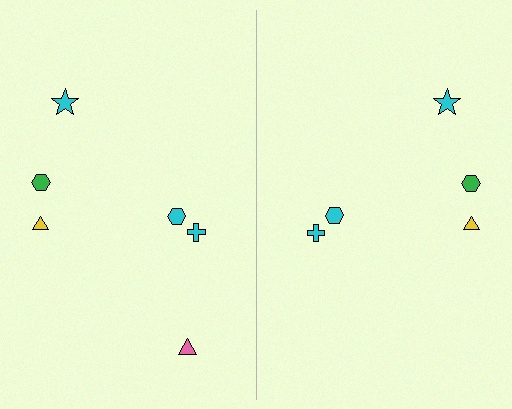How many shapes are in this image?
There are 11 shapes in this image.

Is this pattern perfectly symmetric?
No, the pattern is not perfectly symmetric. A pink triangle is missing from the right side.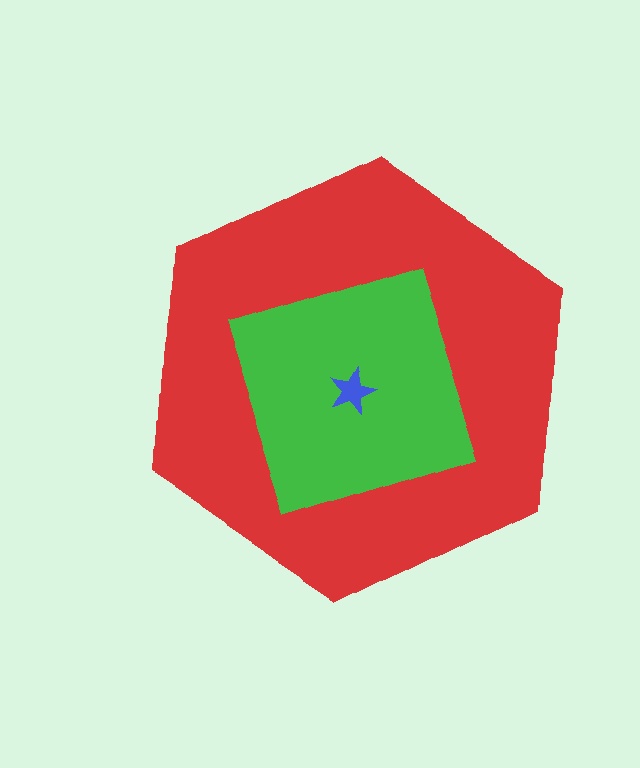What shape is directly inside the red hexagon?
The green square.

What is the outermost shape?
The red hexagon.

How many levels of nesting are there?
3.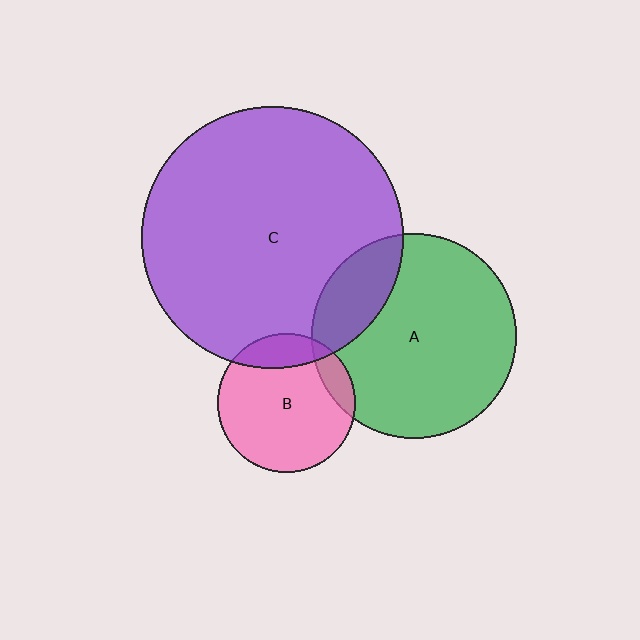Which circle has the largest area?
Circle C (purple).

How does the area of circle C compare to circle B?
Approximately 3.6 times.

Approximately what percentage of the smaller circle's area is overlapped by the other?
Approximately 10%.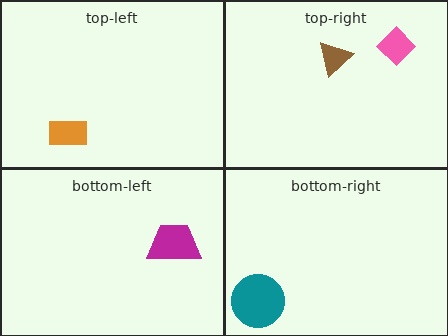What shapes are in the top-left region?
The orange rectangle.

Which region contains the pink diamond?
The top-right region.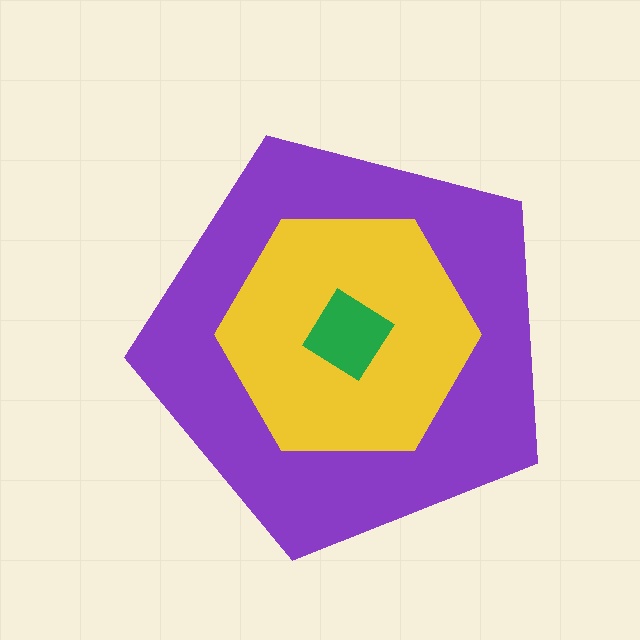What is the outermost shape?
The purple pentagon.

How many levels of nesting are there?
3.